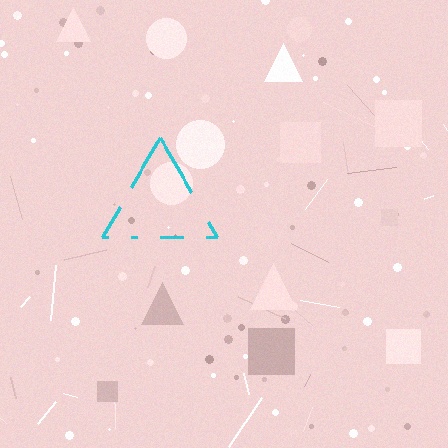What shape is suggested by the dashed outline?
The dashed outline suggests a triangle.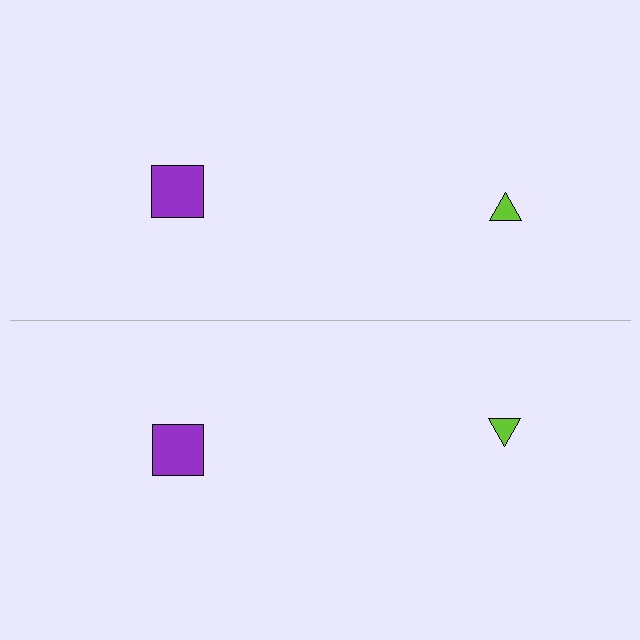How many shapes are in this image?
There are 4 shapes in this image.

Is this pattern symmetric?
Yes, this pattern has bilateral (reflection) symmetry.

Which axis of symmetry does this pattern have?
The pattern has a horizontal axis of symmetry running through the center of the image.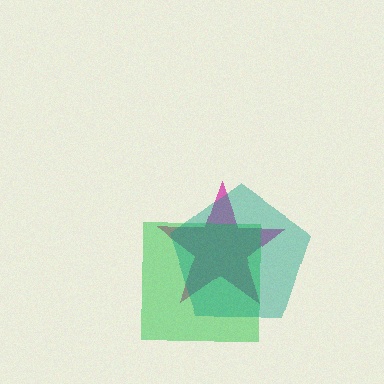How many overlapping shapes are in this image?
There are 3 overlapping shapes in the image.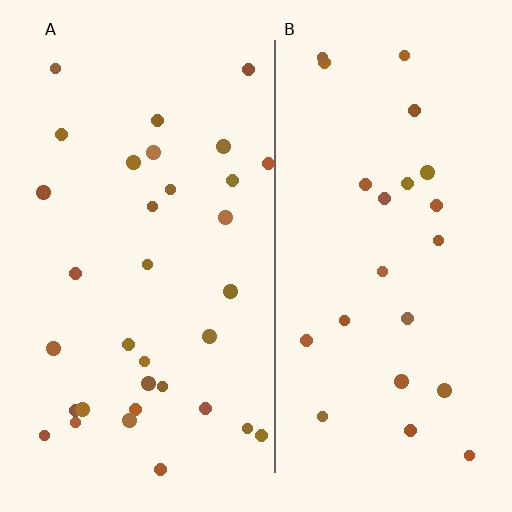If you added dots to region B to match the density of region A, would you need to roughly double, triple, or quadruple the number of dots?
Approximately double.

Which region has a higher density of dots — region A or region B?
A (the left).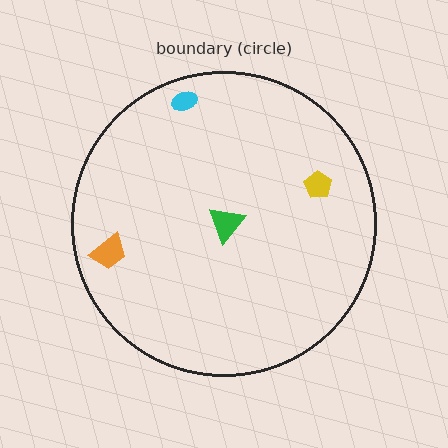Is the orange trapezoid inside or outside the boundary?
Inside.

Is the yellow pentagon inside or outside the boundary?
Inside.